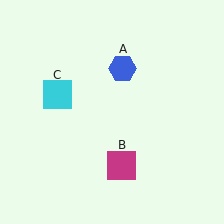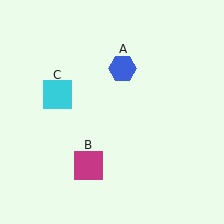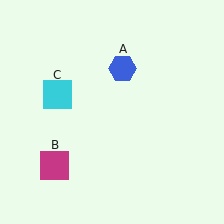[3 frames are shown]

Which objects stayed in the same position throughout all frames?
Blue hexagon (object A) and cyan square (object C) remained stationary.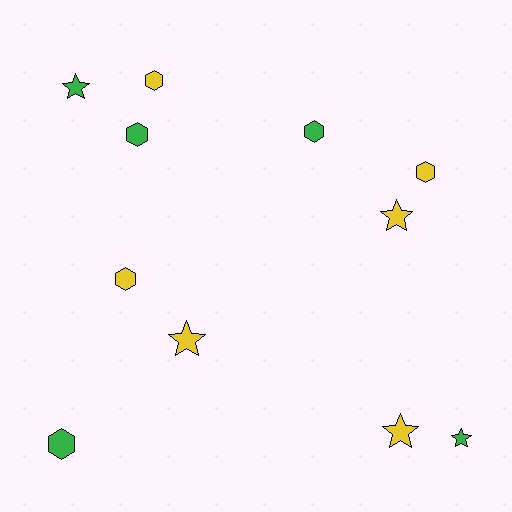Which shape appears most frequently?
Hexagon, with 6 objects.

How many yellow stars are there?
There are 3 yellow stars.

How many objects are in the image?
There are 11 objects.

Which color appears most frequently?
Yellow, with 6 objects.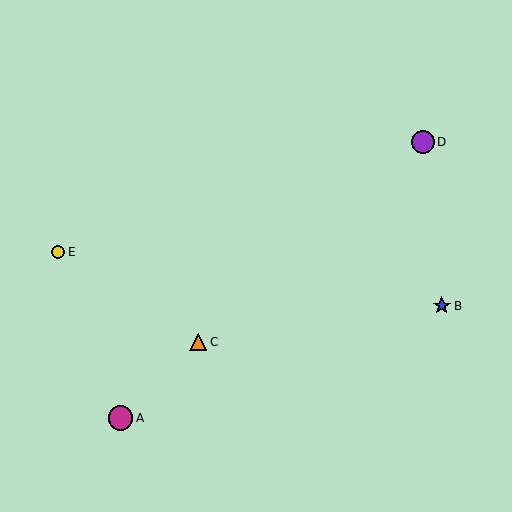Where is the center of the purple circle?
The center of the purple circle is at (423, 142).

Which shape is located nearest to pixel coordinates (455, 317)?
The blue star (labeled B) at (442, 306) is nearest to that location.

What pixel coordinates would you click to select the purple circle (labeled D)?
Click at (423, 142) to select the purple circle D.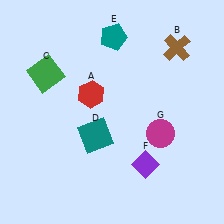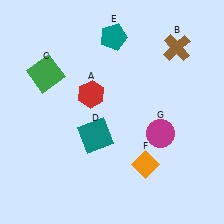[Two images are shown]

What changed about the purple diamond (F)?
In Image 1, F is purple. In Image 2, it changed to orange.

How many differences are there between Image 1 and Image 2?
There is 1 difference between the two images.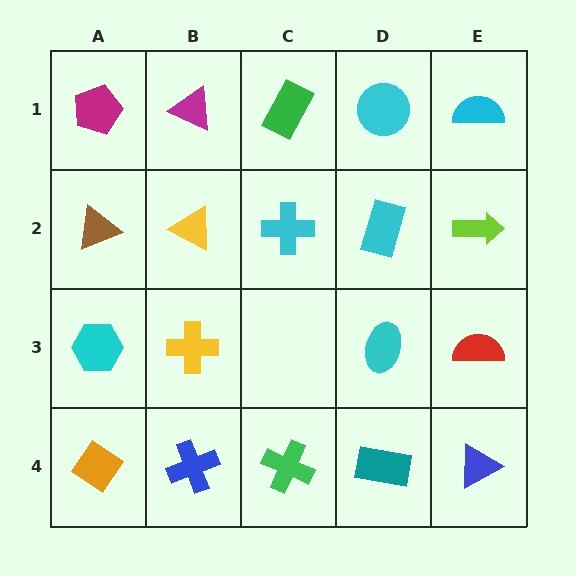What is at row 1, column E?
A cyan semicircle.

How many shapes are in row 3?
4 shapes.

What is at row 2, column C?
A cyan cross.